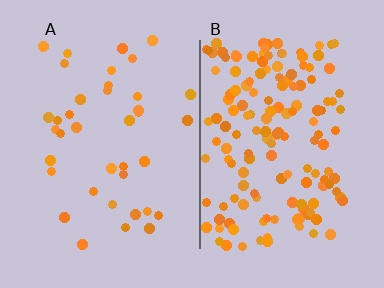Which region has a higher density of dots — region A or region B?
B (the right).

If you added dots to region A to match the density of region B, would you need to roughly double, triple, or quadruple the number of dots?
Approximately quadruple.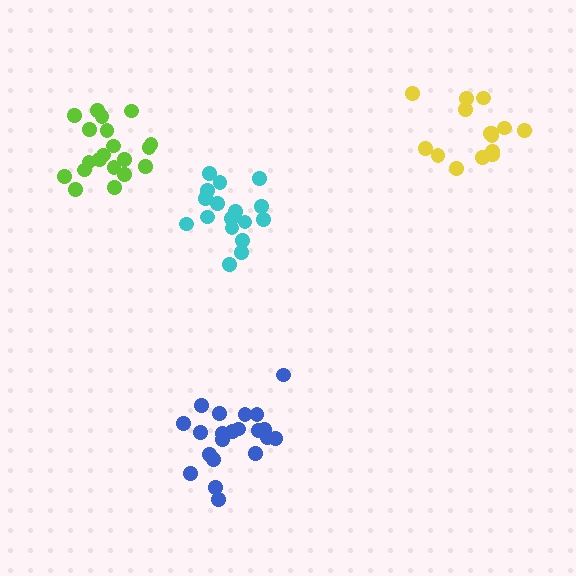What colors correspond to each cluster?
The clusters are colored: cyan, lime, yellow, blue.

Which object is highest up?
The yellow cluster is topmost.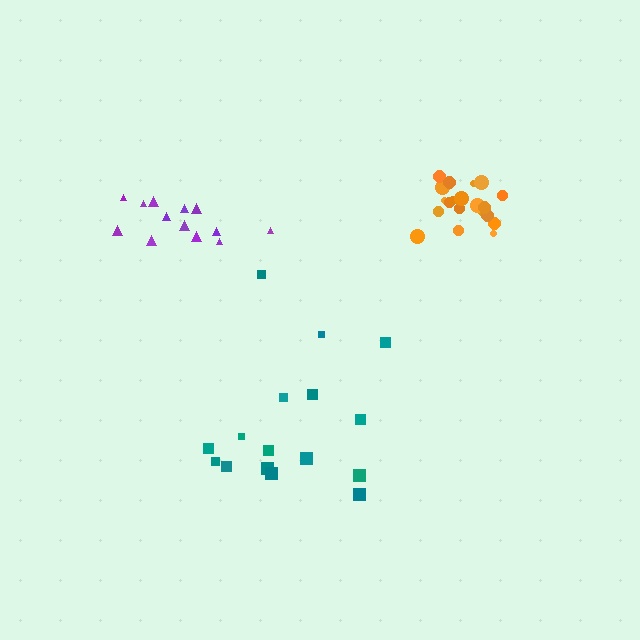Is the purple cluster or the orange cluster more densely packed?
Orange.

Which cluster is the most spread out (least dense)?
Teal.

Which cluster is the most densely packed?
Orange.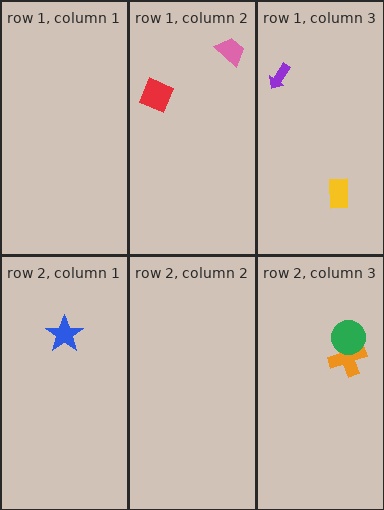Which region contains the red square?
The row 1, column 2 region.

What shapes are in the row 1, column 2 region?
The red square, the pink trapezoid.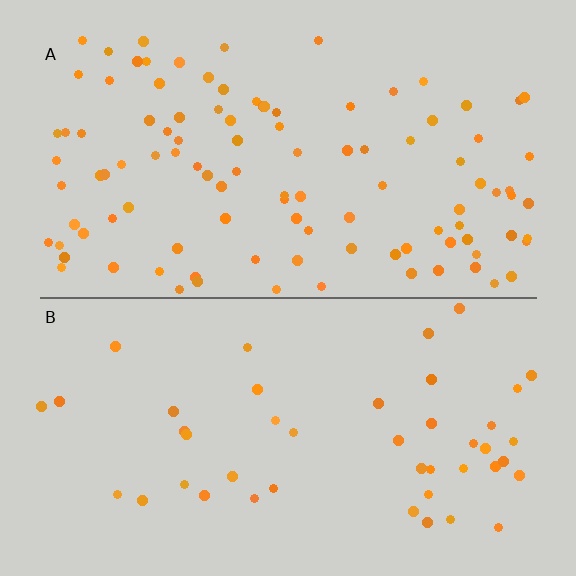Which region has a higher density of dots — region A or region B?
A (the top).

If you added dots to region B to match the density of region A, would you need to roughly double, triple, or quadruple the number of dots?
Approximately double.